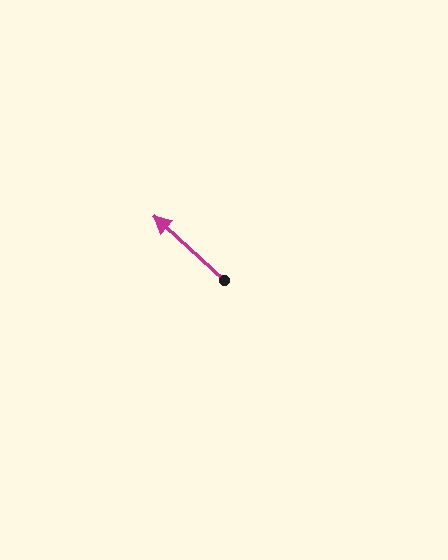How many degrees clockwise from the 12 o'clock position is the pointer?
Approximately 313 degrees.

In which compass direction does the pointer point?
Northwest.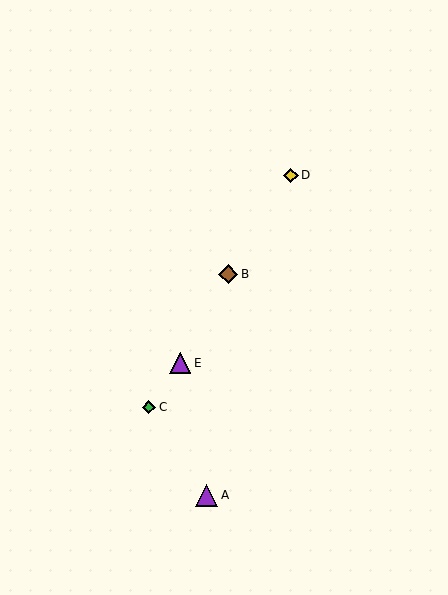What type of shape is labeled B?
Shape B is a brown diamond.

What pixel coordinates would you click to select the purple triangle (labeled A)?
Click at (207, 495) to select the purple triangle A.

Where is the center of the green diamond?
The center of the green diamond is at (149, 407).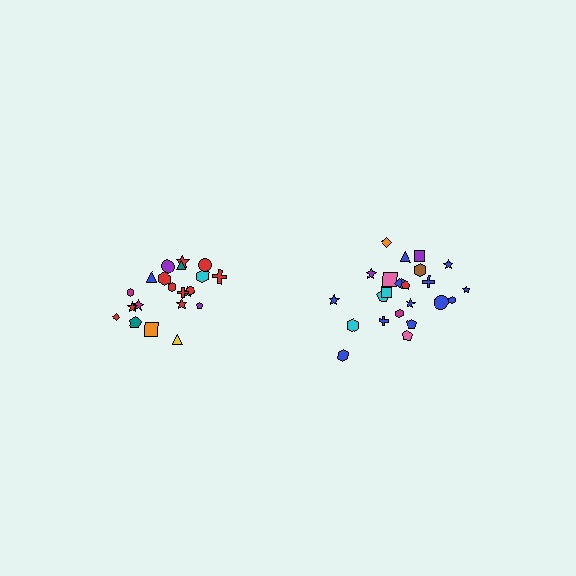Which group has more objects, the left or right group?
The right group.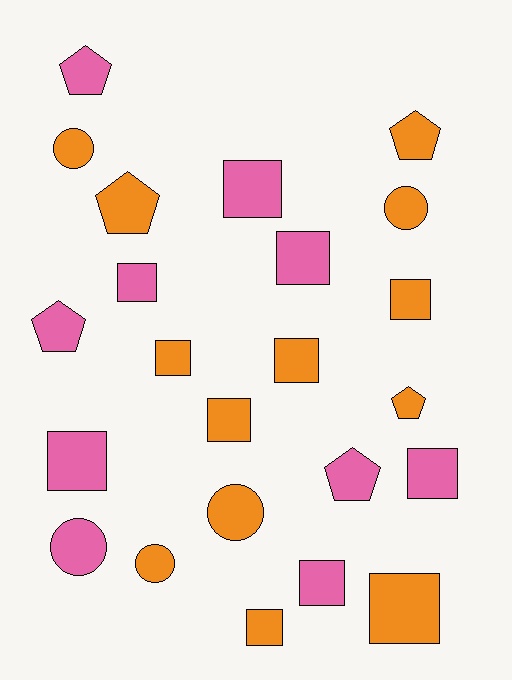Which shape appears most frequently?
Square, with 12 objects.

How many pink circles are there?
There is 1 pink circle.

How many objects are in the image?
There are 23 objects.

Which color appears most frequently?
Orange, with 13 objects.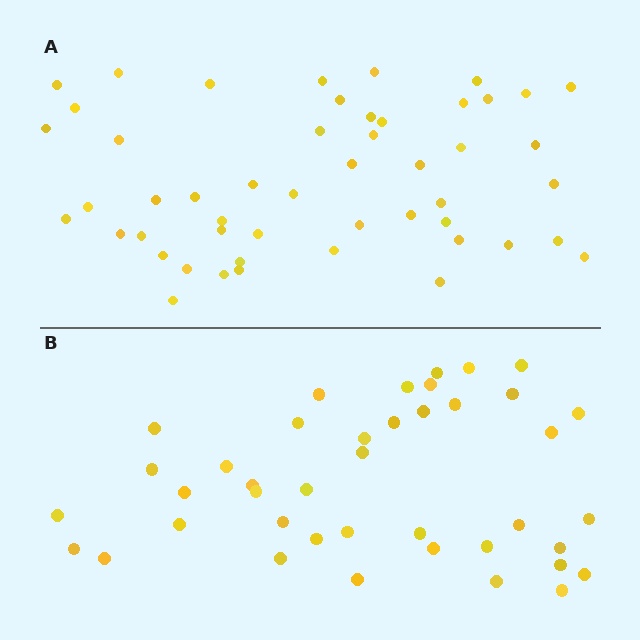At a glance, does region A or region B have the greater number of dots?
Region A (the top region) has more dots.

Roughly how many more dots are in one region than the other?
Region A has roughly 8 or so more dots than region B.